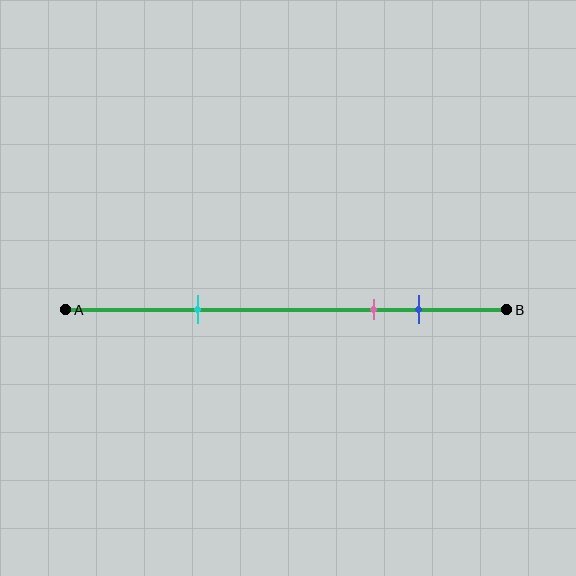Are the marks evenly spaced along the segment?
No, the marks are not evenly spaced.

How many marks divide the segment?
There are 3 marks dividing the segment.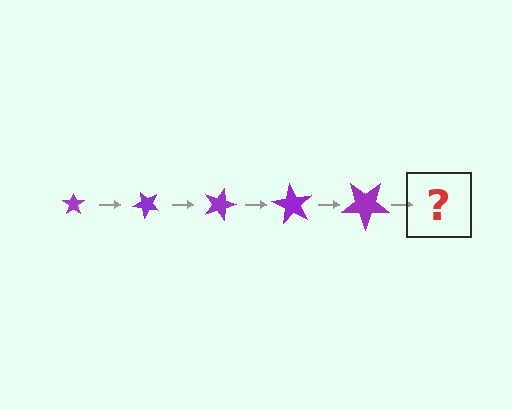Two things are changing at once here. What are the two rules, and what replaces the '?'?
The two rules are that the star grows larger each step and it rotates 45 degrees each step. The '?' should be a star, larger than the previous one and rotated 225 degrees from the start.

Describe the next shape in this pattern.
It should be a star, larger than the previous one and rotated 225 degrees from the start.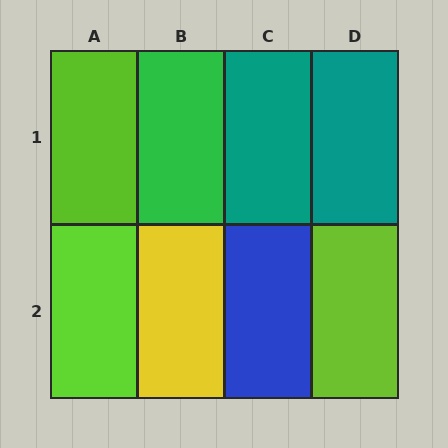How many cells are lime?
3 cells are lime.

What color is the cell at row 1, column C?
Teal.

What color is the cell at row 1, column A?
Lime.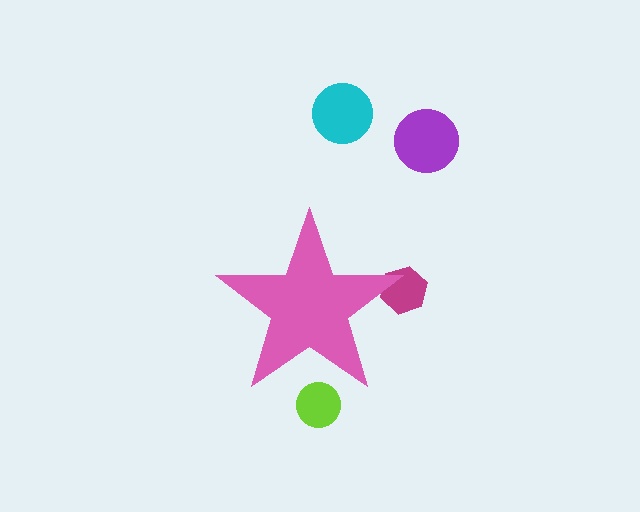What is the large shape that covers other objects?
A pink star.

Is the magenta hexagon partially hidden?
Yes, the magenta hexagon is partially hidden behind the pink star.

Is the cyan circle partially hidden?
No, the cyan circle is fully visible.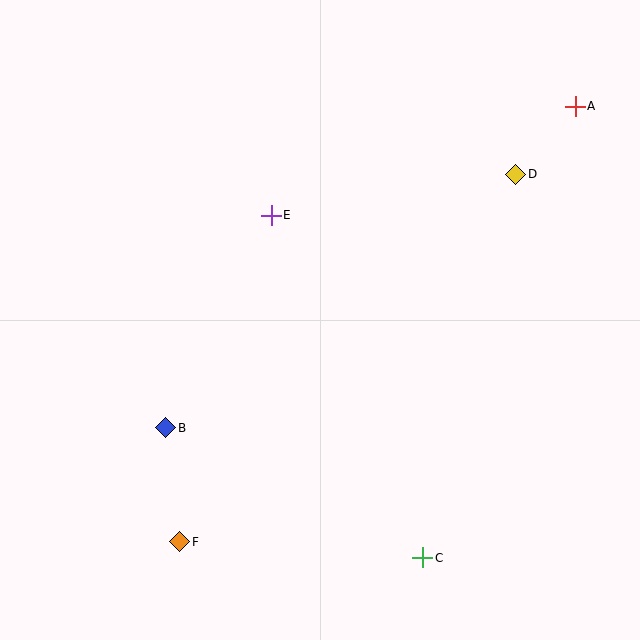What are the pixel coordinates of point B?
Point B is at (166, 428).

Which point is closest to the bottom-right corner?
Point C is closest to the bottom-right corner.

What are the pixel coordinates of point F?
Point F is at (180, 542).